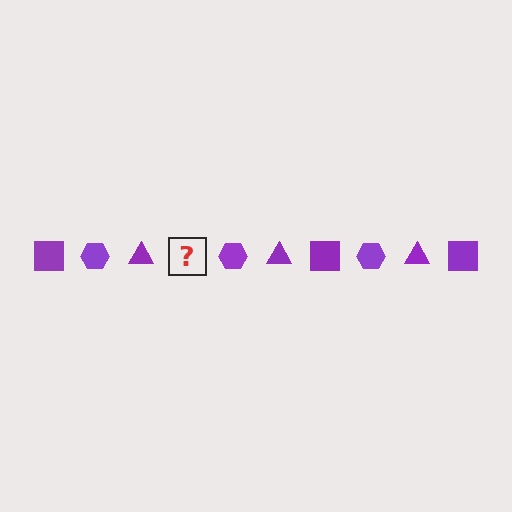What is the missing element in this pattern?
The missing element is a purple square.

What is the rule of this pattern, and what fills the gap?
The rule is that the pattern cycles through square, hexagon, triangle shapes in purple. The gap should be filled with a purple square.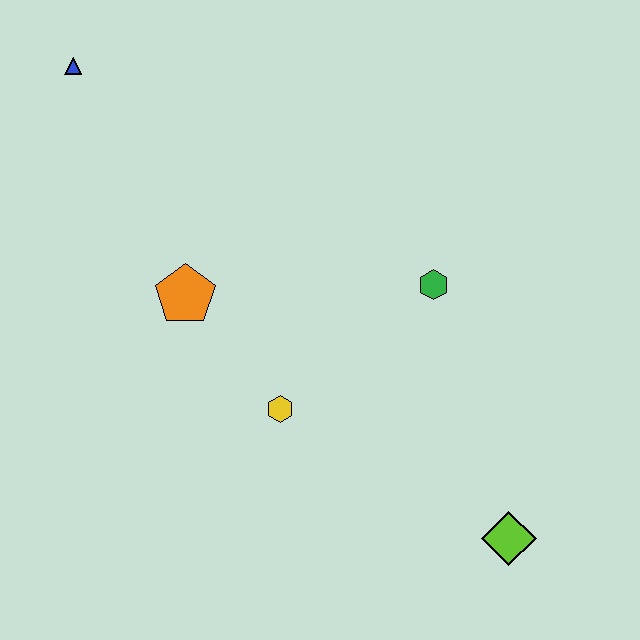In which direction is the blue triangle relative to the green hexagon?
The blue triangle is to the left of the green hexagon.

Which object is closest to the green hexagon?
The yellow hexagon is closest to the green hexagon.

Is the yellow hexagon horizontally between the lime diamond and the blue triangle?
Yes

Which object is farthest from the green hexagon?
The blue triangle is farthest from the green hexagon.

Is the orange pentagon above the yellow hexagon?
Yes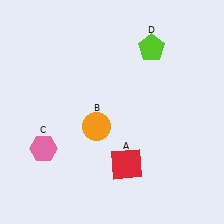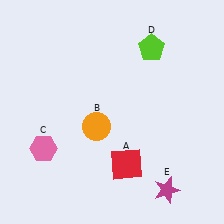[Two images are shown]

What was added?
A magenta star (E) was added in Image 2.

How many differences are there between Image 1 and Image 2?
There is 1 difference between the two images.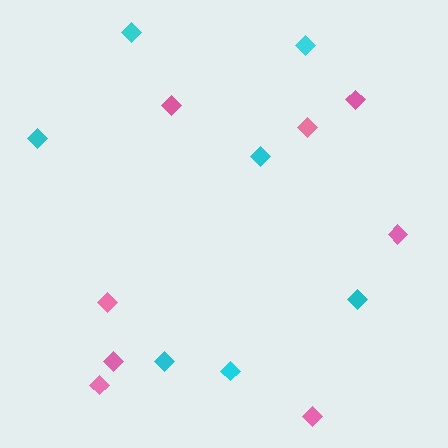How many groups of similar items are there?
There are 2 groups: one group of pink diamonds (8) and one group of cyan diamonds (7).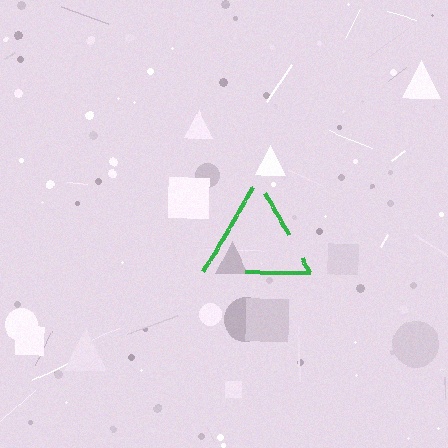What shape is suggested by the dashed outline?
The dashed outline suggests a triangle.